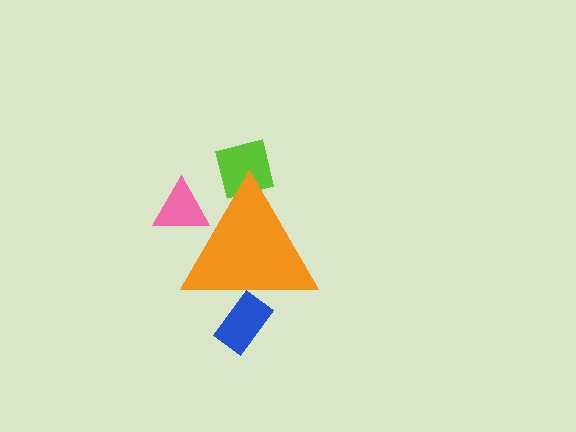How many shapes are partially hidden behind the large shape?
3 shapes are partially hidden.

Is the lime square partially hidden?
Yes, the lime square is partially hidden behind the orange triangle.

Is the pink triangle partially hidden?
Yes, the pink triangle is partially hidden behind the orange triangle.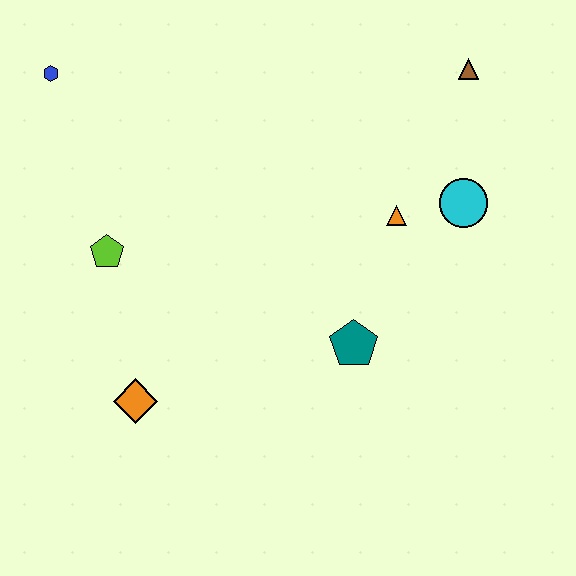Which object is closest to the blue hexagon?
The lime pentagon is closest to the blue hexagon.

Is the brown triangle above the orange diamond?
Yes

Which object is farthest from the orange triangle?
The blue hexagon is farthest from the orange triangle.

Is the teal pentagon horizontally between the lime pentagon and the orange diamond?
No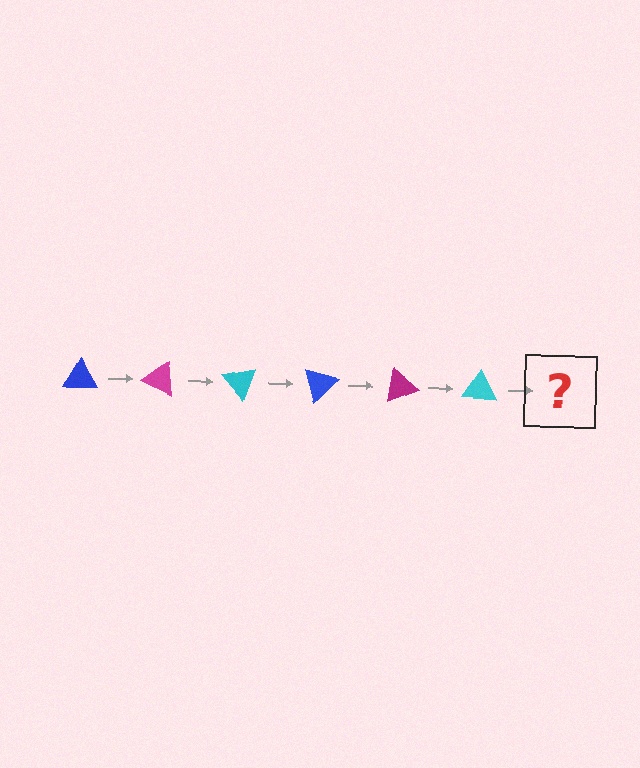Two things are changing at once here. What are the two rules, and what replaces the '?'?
The two rules are that it rotates 25 degrees each step and the color cycles through blue, magenta, and cyan. The '?' should be a blue triangle, rotated 150 degrees from the start.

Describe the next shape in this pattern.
It should be a blue triangle, rotated 150 degrees from the start.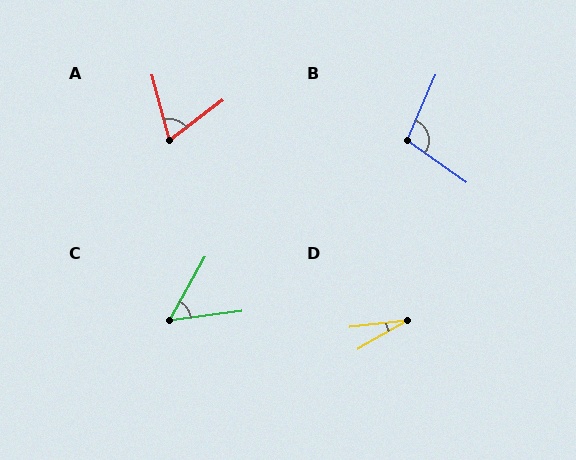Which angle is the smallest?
D, at approximately 24 degrees.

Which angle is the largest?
B, at approximately 102 degrees.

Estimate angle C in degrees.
Approximately 54 degrees.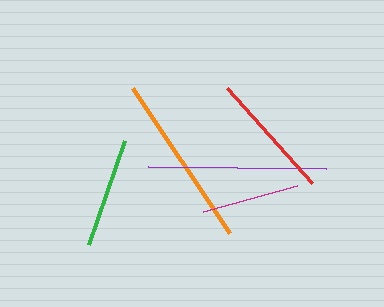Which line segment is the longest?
The purple line is the longest at approximately 177 pixels.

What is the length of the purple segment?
The purple segment is approximately 177 pixels long.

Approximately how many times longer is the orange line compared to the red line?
The orange line is approximately 1.4 times the length of the red line.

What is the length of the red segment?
The red segment is approximately 127 pixels long.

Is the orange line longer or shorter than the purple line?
The purple line is longer than the orange line.